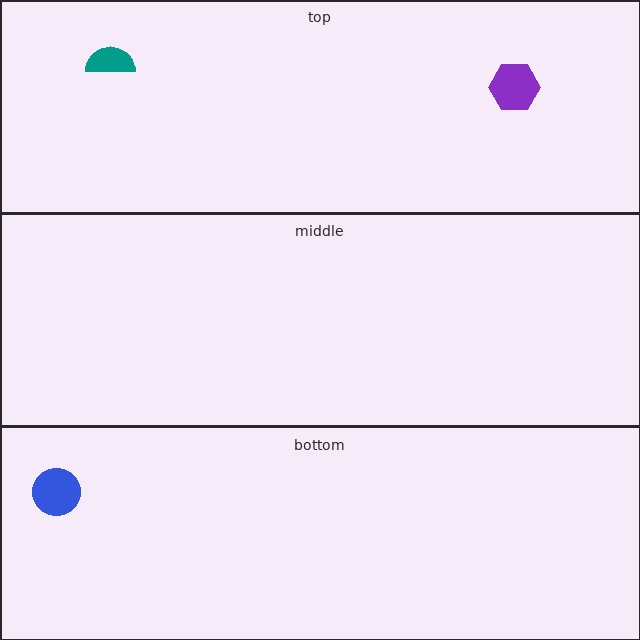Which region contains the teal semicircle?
The top region.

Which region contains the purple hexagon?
The top region.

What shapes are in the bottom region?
The blue circle.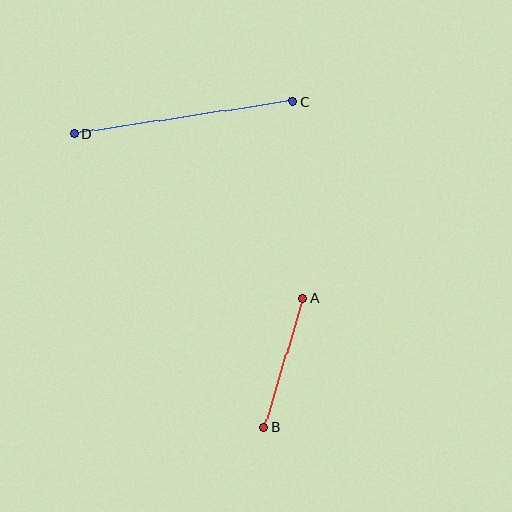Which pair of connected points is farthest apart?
Points C and D are farthest apart.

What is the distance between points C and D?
The distance is approximately 222 pixels.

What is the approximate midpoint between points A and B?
The midpoint is at approximately (284, 363) pixels.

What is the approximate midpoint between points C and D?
The midpoint is at approximately (184, 118) pixels.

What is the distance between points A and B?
The distance is approximately 135 pixels.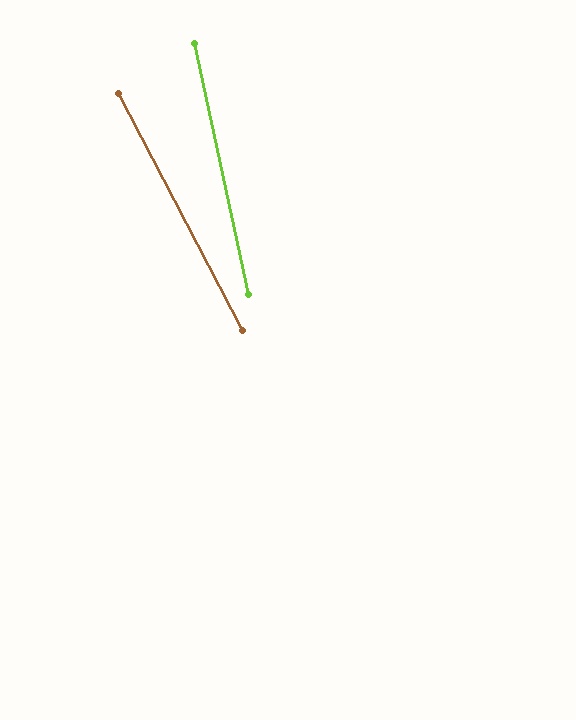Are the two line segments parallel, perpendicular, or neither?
Neither parallel nor perpendicular — they differ by about 15°.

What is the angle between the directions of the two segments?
Approximately 15 degrees.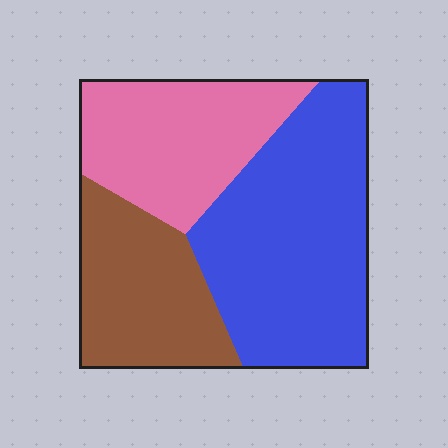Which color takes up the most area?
Blue, at roughly 45%.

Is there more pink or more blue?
Blue.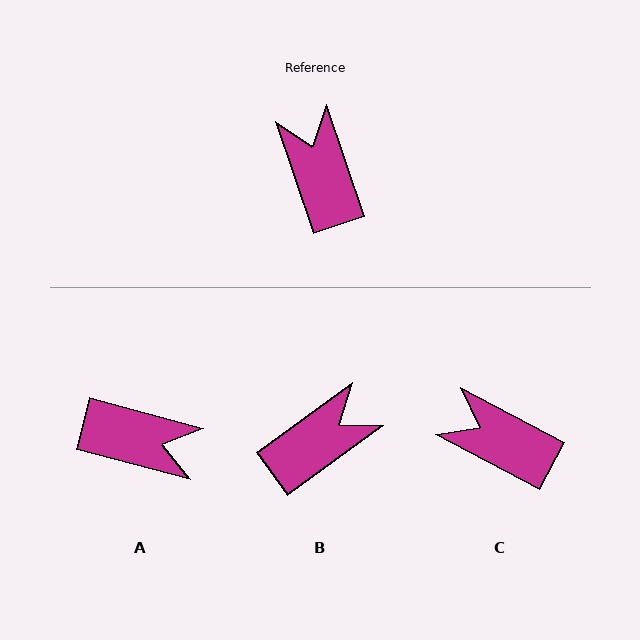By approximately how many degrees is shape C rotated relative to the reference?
Approximately 43 degrees counter-clockwise.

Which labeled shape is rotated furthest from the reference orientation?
A, about 124 degrees away.